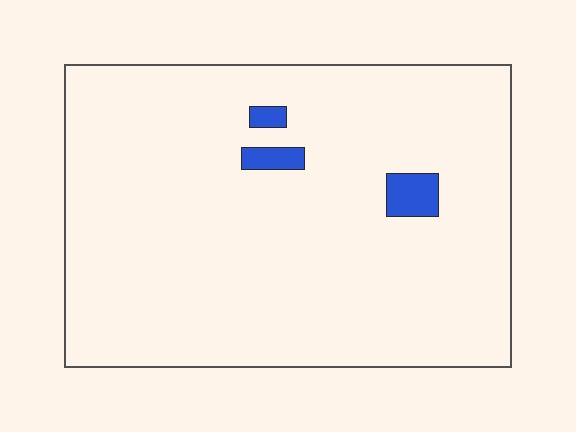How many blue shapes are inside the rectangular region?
3.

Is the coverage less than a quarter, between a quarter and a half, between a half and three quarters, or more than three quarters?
Less than a quarter.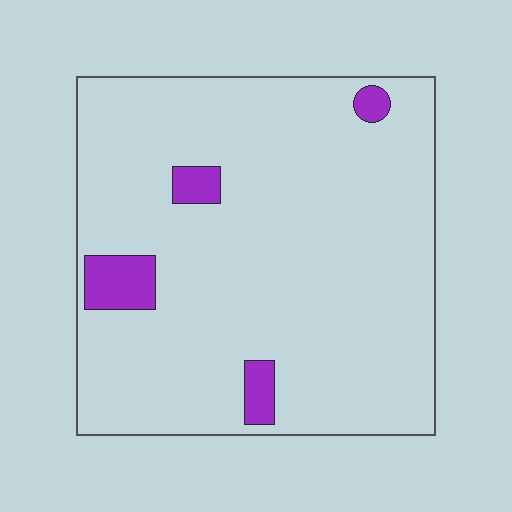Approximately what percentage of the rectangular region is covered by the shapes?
Approximately 5%.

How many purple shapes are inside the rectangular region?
4.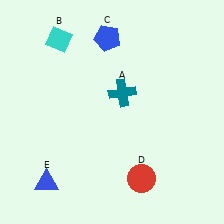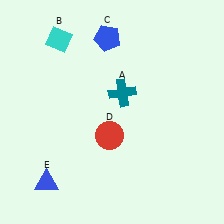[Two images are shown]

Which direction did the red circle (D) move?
The red circle (D) moved up.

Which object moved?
The red circle (D) moved up.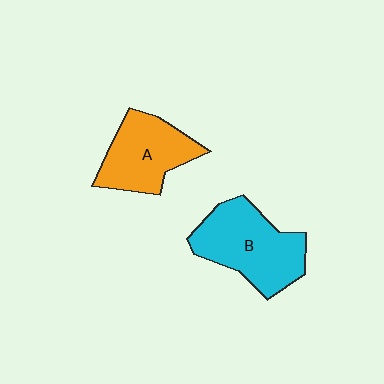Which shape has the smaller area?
Shape A (orange).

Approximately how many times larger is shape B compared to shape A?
Approximately 1.3 times.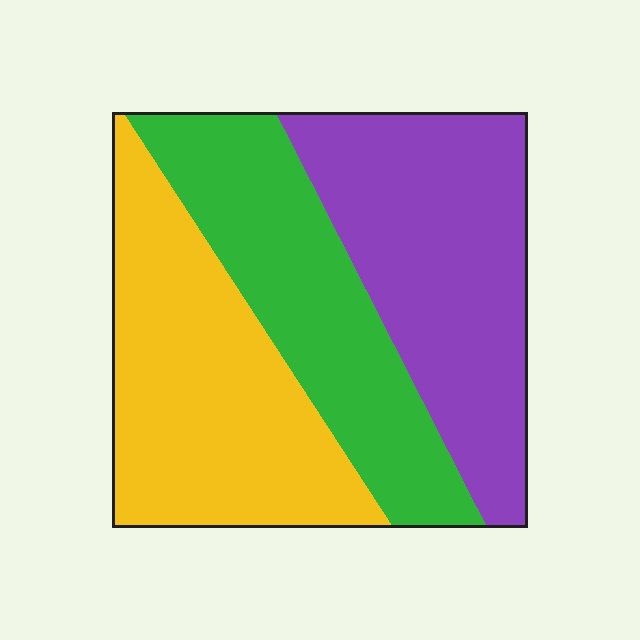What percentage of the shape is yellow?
Yellow takes up between a quarter and a half of the shape.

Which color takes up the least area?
Green, at roughly 30%.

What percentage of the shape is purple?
Purple covers 35% of the shape.